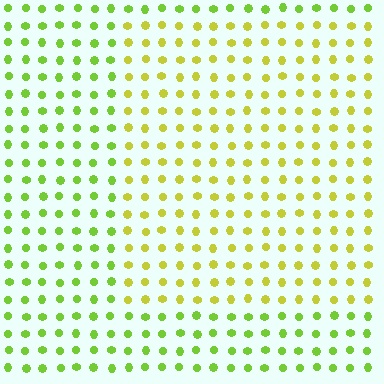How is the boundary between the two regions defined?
The boundary is defined purely by a slight shift in hue (about 31 degrees). Spacing, size, and orientation are identical on both sides.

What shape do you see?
I see a rectangle.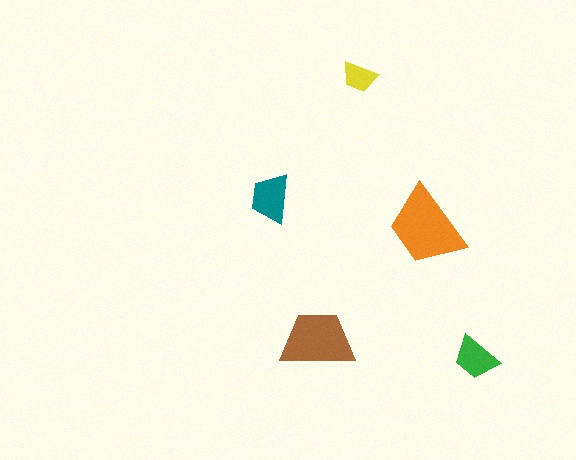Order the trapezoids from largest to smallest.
the orange one, the brown one, the teal one, the green one, the yellow one.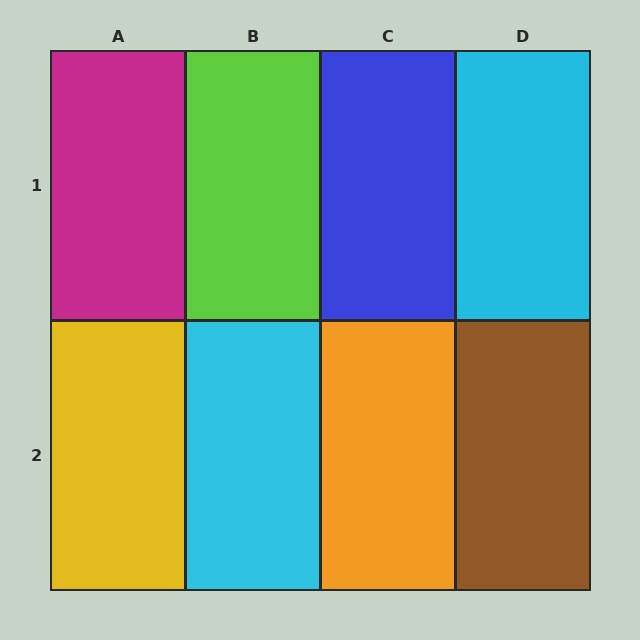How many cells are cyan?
2 cells are cyan.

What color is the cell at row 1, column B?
Lime.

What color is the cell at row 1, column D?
Cyan.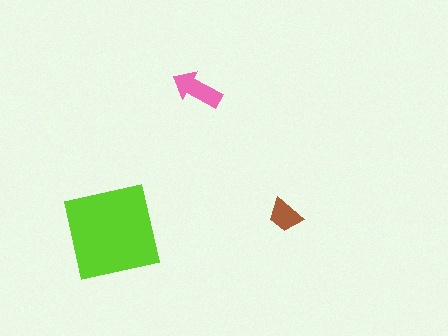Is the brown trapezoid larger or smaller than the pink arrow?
Smaller.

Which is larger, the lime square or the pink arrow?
The lime square.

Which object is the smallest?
The brown trapezoid.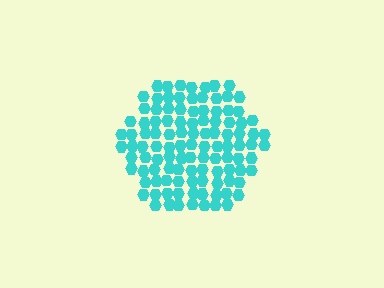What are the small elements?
The small elements are hexagons.